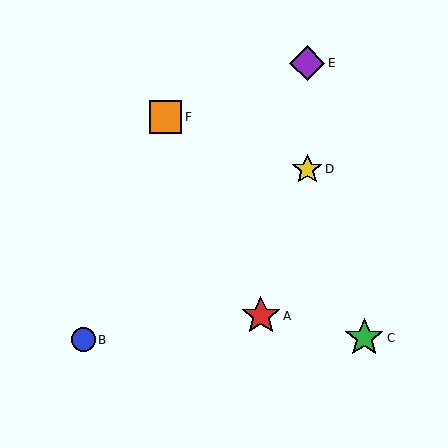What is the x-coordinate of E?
Object E is at x≈307.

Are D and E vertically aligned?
Yes, both are at x≈307.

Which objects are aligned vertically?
Objects D, E are aligned vertically.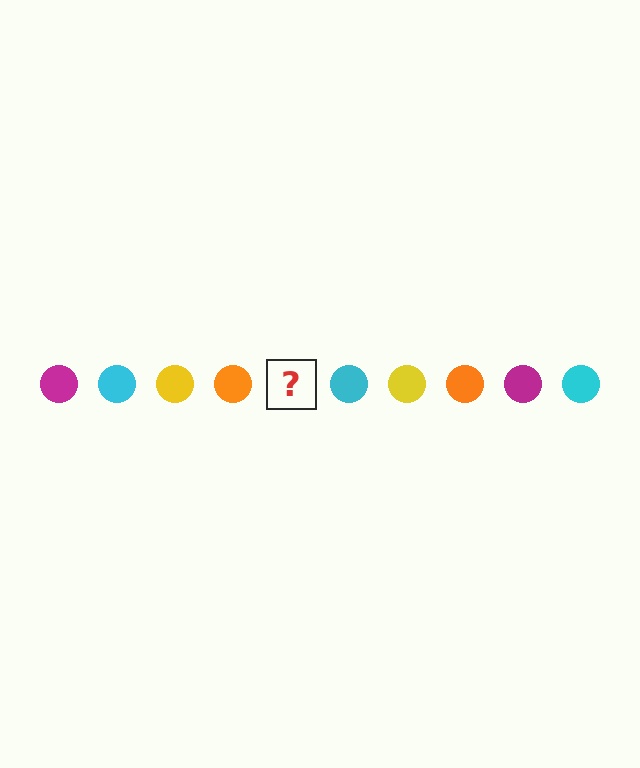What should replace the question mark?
The question mark should be replaced with a magenta circle.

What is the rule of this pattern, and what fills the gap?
The rule is that the pattern cycles through magenta, cyan, yellow, orange circles. The gap should be filled with a magenta circle.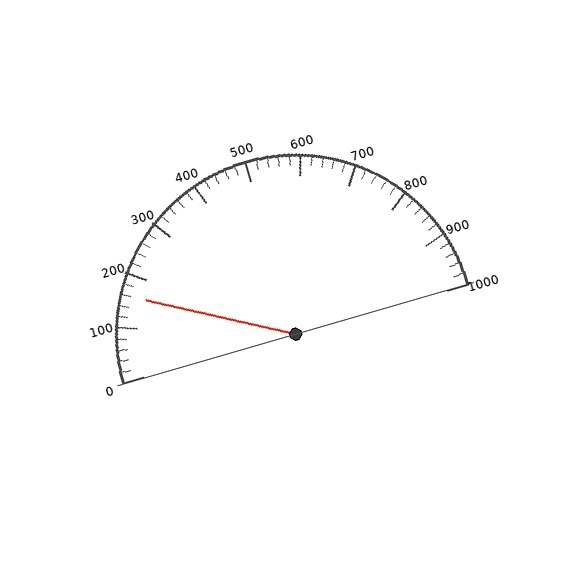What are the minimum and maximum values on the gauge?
The gauge ranges from 0 to 1000.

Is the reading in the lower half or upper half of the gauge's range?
The reading is in the lower half of the range (0 to 1000).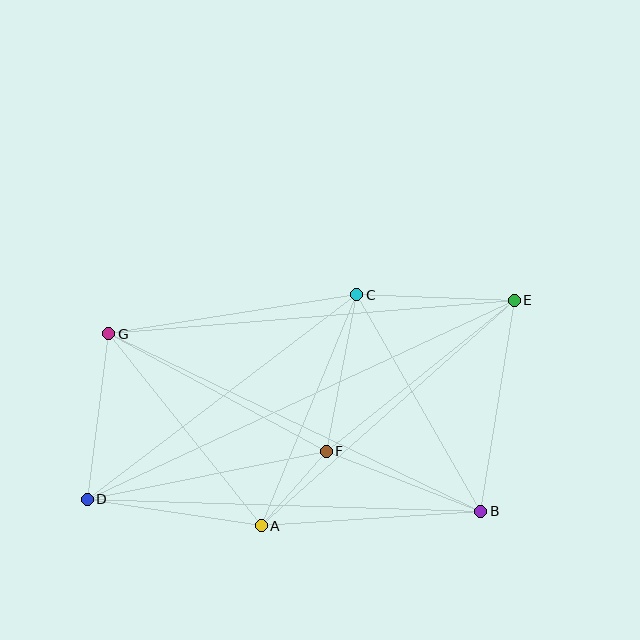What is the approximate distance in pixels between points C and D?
The distance between C and D is approximately 338 pixels.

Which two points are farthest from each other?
Points D and E are farthest from each other.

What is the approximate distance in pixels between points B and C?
The distance between B and C is approximately 250 pixels.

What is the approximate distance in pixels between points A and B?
The distance between A and B is approximately 220 pixels.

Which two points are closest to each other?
Points A and F are closest to each other.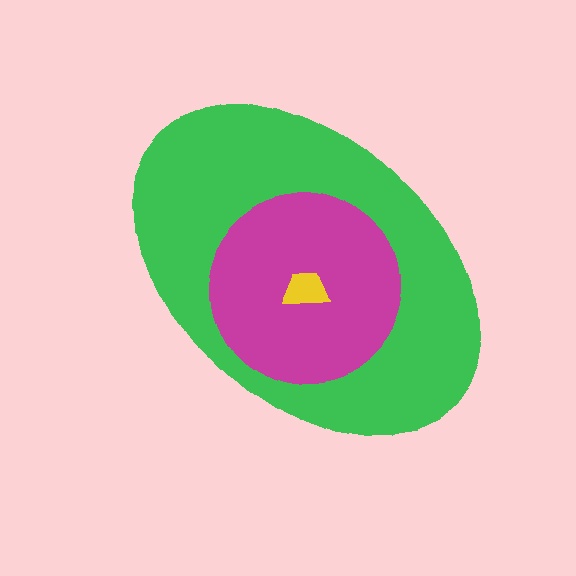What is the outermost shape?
The green ellipse.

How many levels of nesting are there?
3.